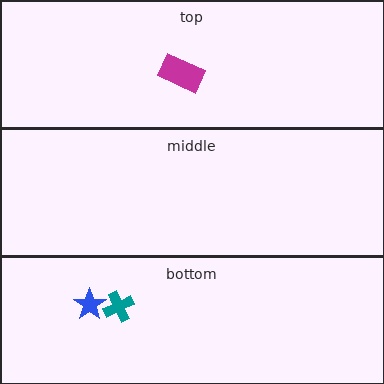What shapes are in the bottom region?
The blue star, the teal cross.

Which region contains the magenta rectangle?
The top region.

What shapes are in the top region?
The magenta rectangle.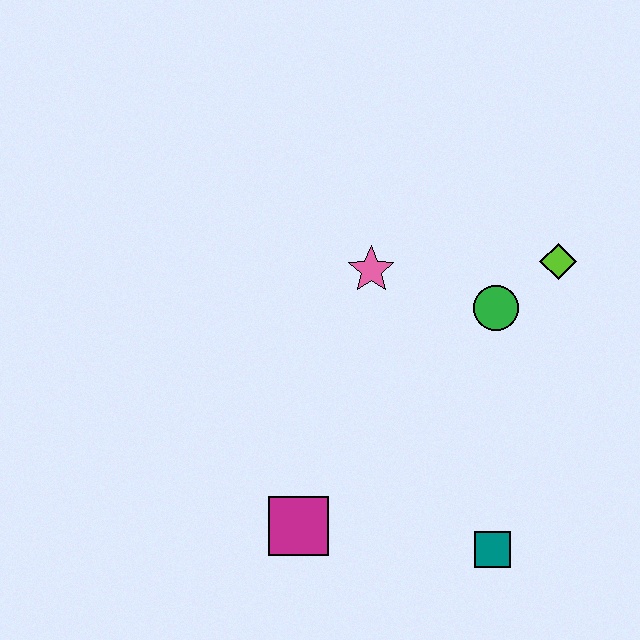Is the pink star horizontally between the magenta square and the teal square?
Yes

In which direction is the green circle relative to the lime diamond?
The green circle is to the left of the lime diamond.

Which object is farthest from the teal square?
The pink star is farthest from the teal square.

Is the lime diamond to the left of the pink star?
No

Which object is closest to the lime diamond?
The green circle is closest to the lime diamond.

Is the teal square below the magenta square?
Yes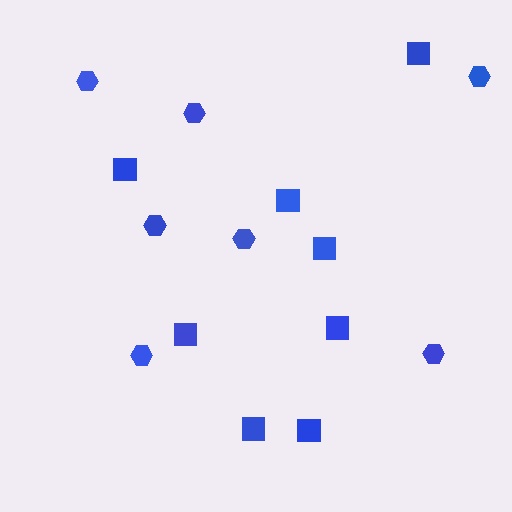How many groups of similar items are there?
There are 2 groups: one group of squares (8) and one group of hexagons (7).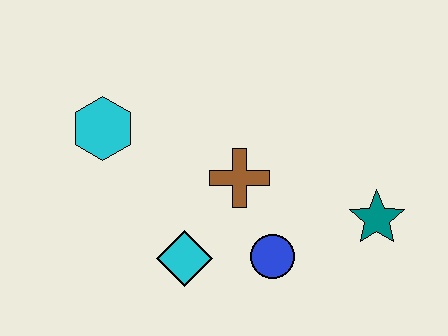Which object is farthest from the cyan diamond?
The teal star is farthest from the cyan diamond.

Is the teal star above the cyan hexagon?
No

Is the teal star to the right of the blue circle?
Yes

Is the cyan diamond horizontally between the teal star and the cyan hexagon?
Yes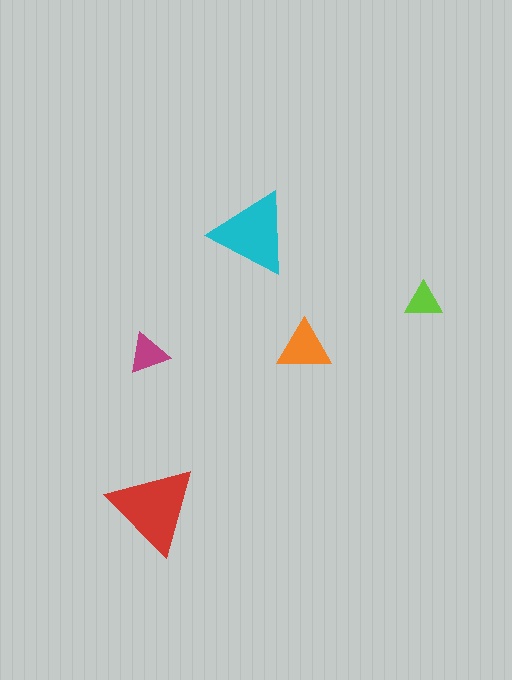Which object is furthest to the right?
The lime triangle is rightmost.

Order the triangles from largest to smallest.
the red one, the cyan one, the orange one, the magenta one, the lime one.